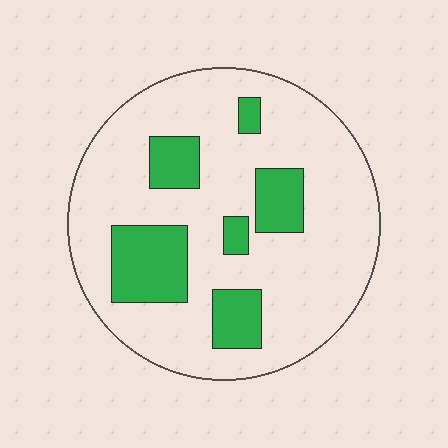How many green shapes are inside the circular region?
6.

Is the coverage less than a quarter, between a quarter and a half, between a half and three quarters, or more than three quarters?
Less than a quarter.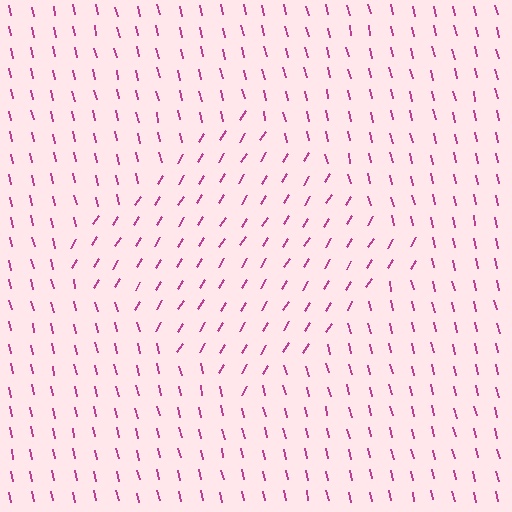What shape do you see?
I see a diamond.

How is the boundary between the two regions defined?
The boundary is defined purely by a change in line orientation (approximately 45 degrees difference). All lines are the same color and thickness.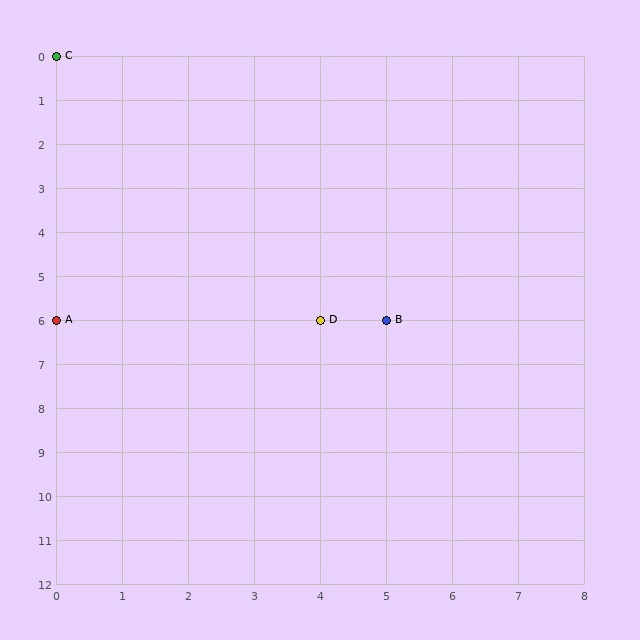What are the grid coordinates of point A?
Point A is at grid coordinates (0, 6).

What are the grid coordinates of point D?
Point D is at grid coordinates (4, 6).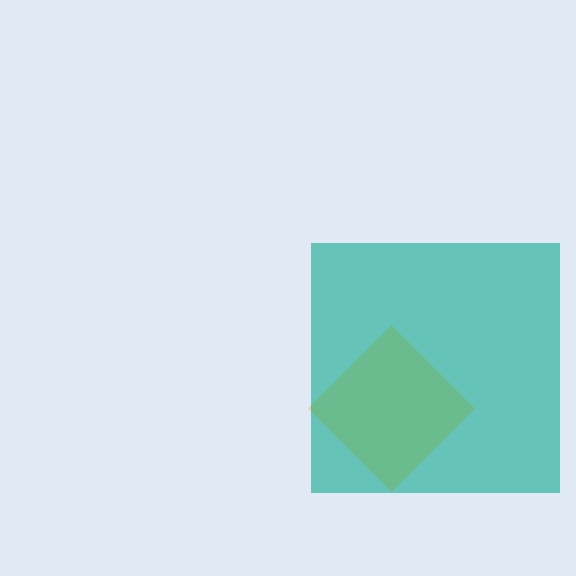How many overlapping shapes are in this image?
There are 2 overlapping shapes in the image.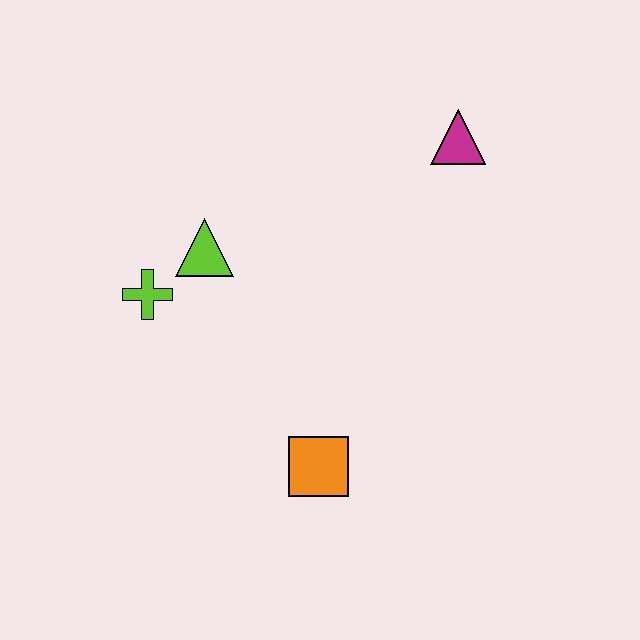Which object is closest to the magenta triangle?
The lime triangle is closest to the magenta triangle.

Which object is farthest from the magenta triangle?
The orange square is farthest from the magenta triangle.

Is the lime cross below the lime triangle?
Yes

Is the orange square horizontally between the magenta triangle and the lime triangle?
Yes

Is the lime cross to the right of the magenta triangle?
No